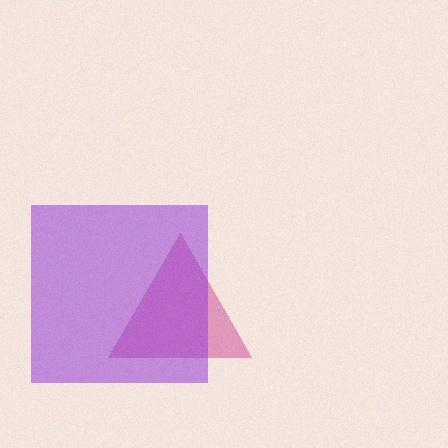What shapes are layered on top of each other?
The layered shapes are: a magenta triangle, a purple square.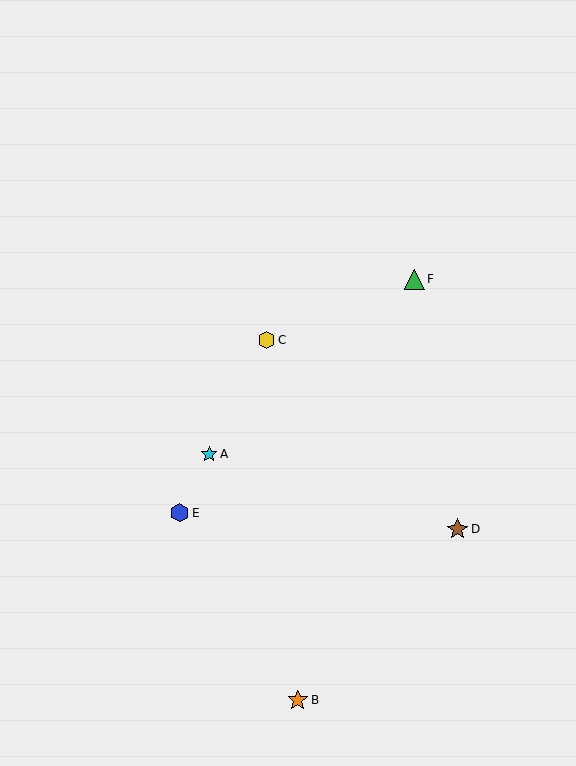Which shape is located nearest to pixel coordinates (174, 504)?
The blue hexagon (labeled E) at (180, 513) is nearest to that location.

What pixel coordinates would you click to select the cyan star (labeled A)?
Click at (209, 454) to select the cyan star A.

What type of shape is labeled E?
Shape E is a blue hexagon.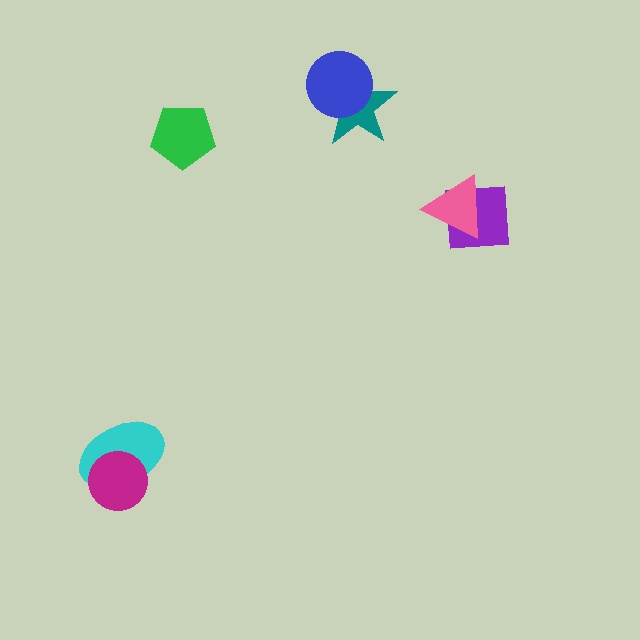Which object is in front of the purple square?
The pink triangle is in front of the purple square.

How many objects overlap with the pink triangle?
1 object overlaps with the pink triangle.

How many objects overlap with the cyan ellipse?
1 object overlaps with the cyan ellipse.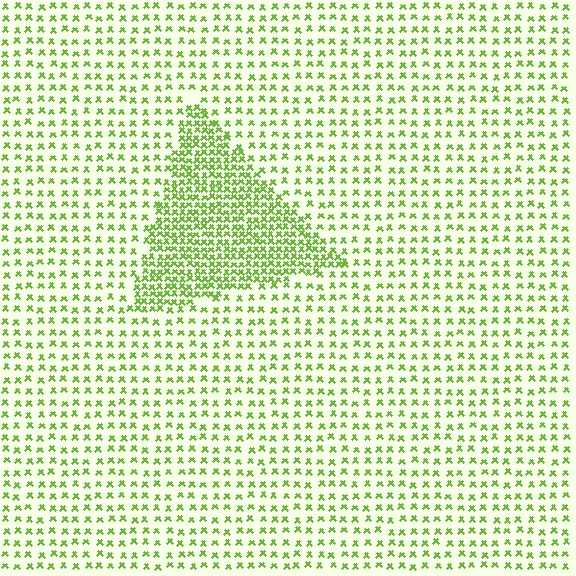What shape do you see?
I see a triangle.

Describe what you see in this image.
The image contains small lime elements arranged at two different densities. A triangle-shaped region is visible where the elements are more densely packed than the surrounding area.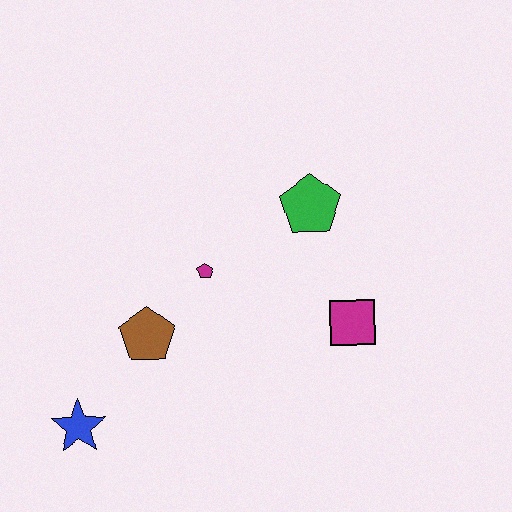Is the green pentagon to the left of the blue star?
No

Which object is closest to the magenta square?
The green pentagon is closest to the magenta square.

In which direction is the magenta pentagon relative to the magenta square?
The magenta pentagon is to the left of the magenta square.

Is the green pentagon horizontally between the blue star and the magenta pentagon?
No